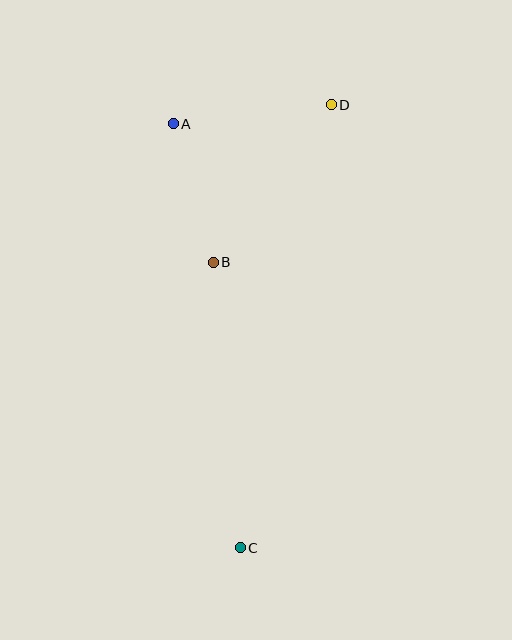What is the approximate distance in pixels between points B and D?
The distance between B and D is approximately 197 pixels.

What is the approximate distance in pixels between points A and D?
The distance between A and D is approximately 159 pixels.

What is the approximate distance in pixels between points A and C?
The distance between A and C is approximately 429 pixels.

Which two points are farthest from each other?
Points C and D are farthest from each other.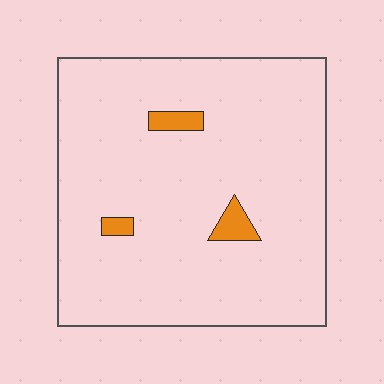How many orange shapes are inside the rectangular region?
3.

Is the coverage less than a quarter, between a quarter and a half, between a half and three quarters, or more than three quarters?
Less than a quarter.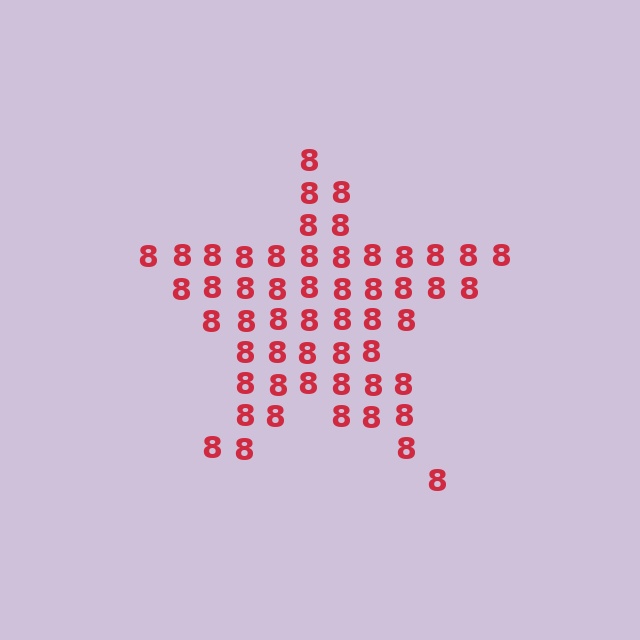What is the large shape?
The large shape is a star.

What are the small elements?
The small elements are digit 8's.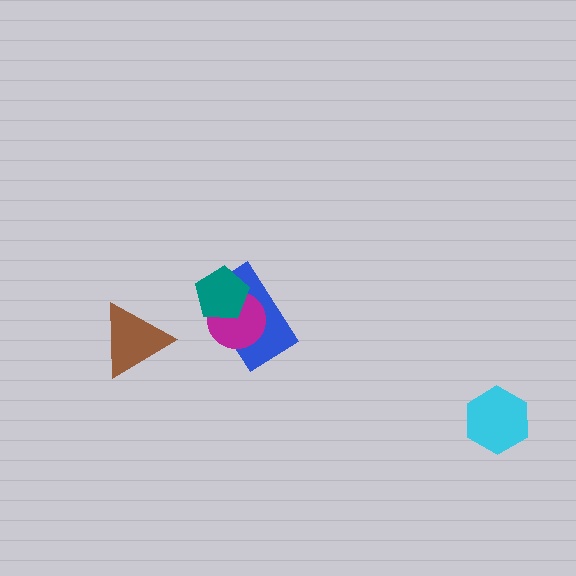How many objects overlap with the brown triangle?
0 objects overlap with the brown triangle.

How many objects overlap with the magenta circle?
2 objects overlap with the magenta circle.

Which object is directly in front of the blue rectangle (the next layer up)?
The magenta circle is directly in front of the blue rectangle.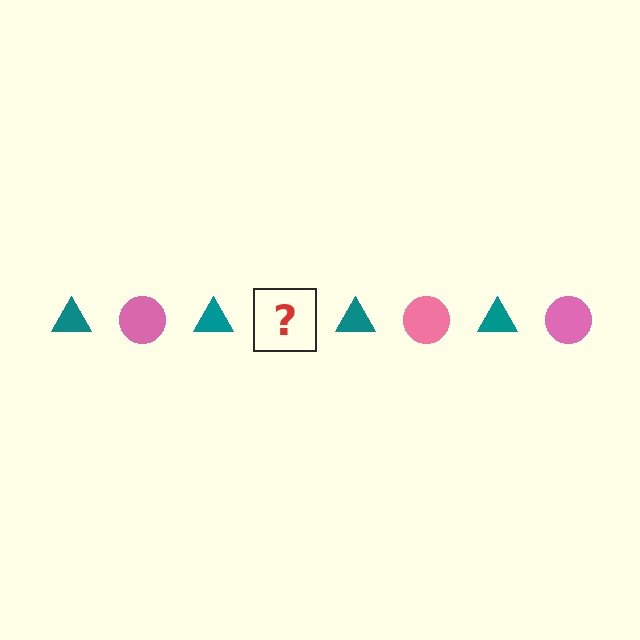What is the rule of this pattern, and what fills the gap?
The rule is that the pattern alternates between teal triangle and pink circle. The gap should be filled with a pink circle.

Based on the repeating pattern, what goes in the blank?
The blank should be a pink circle.